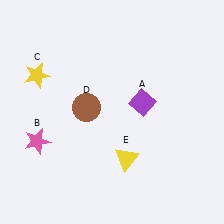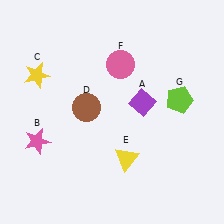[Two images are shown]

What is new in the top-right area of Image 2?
A lime pentagon (G) was added in the top-right area of Image 2.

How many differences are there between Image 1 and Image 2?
There are 2 differences between the two images.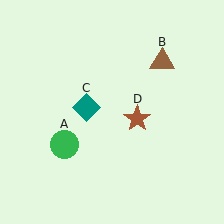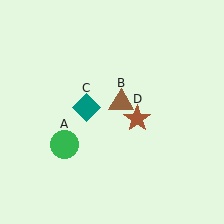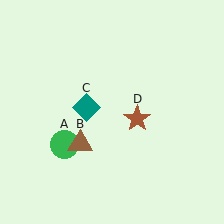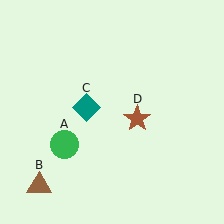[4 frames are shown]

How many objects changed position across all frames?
1 object changed position: brown triangle (object B).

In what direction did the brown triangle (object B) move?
The brown triangle (object B) moved down and to the left.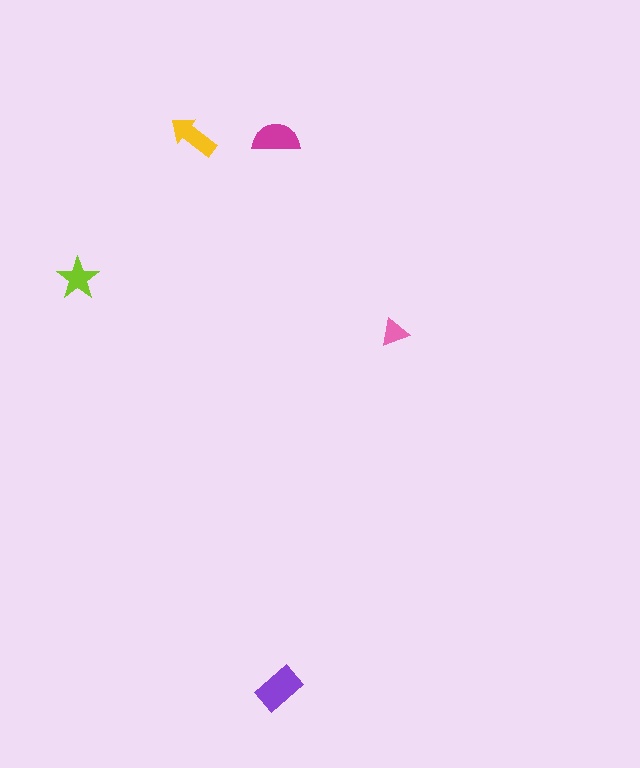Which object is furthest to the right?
The pink triangle is rightmost.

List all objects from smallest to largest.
The pink triangle, the lime star, the yellow arrow, the magenta semicircle, the purple rectangle.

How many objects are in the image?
There are 5 objects in the image.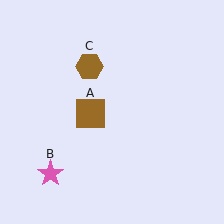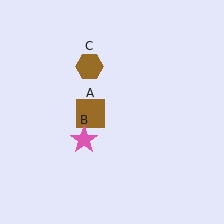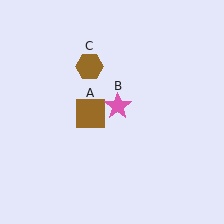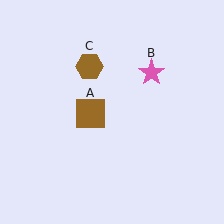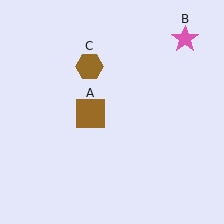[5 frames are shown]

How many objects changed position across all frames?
1 object changed position: pink star (object B).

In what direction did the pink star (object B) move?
The pink star (object B) moved up and to the right.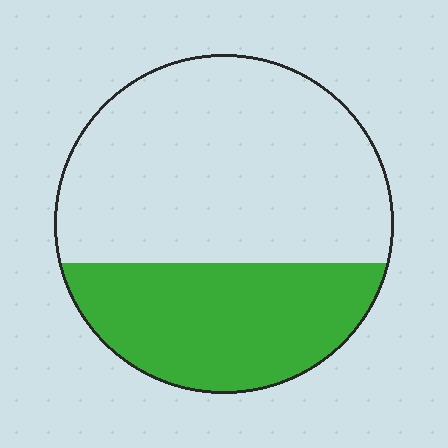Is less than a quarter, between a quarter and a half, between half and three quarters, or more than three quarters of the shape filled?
Between a quarter and a half.